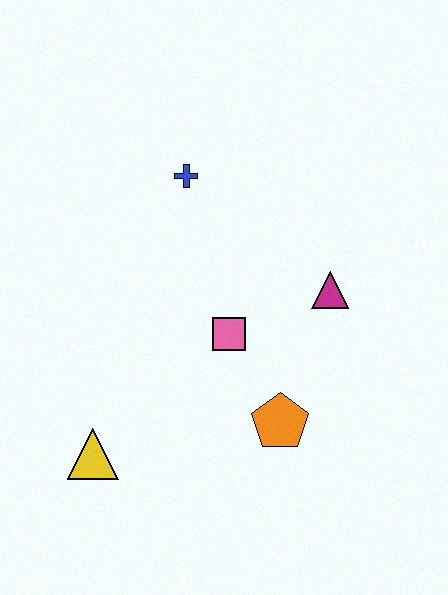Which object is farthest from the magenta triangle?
The yellow triangle is farthest from the magenta triangle.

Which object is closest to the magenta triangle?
The pink square is closest to the magenta triangle.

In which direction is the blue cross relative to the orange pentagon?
The blue cross is above the orange pentagon.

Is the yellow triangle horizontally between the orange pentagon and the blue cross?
No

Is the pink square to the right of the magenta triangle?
No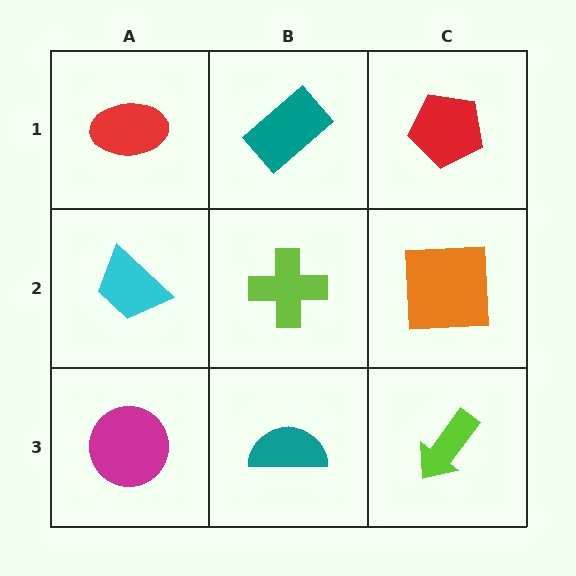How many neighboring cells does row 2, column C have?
3.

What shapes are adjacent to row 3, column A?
A cyan trapezoid (row 2, column A), a teal semicircle (row 3, column B).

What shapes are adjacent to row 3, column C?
An orange square (row 2, column C), a teal semicircle (row 3, column B).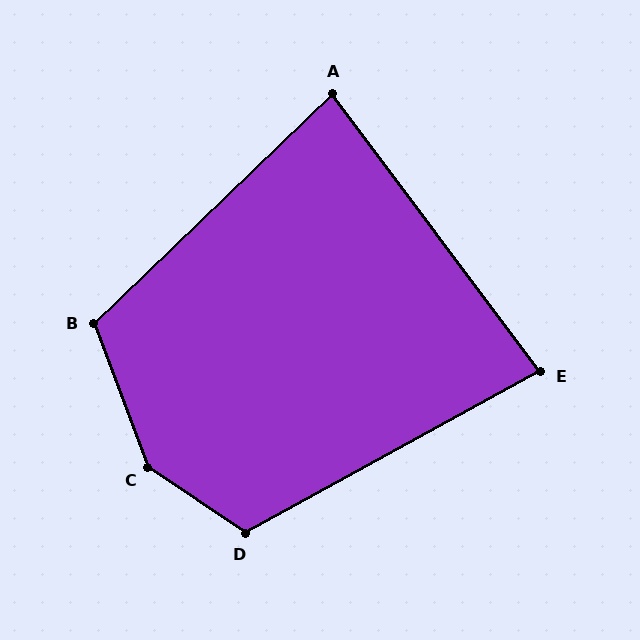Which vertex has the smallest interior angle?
E, at approximately 82 degrees.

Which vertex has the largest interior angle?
C, at approximately 145 degrees.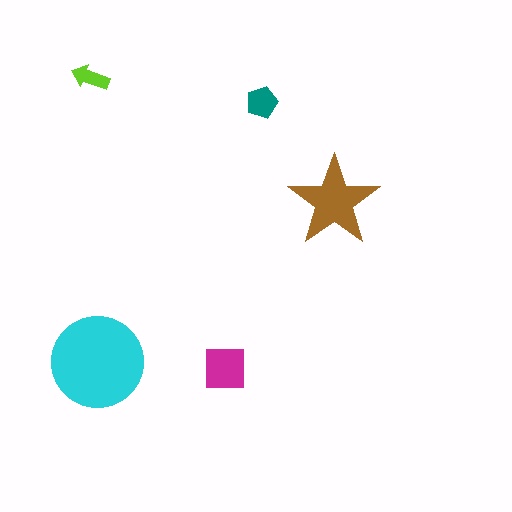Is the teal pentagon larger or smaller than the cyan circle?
Smaller.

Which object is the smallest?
The lime arrow.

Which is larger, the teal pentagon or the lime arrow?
The teal pentagon.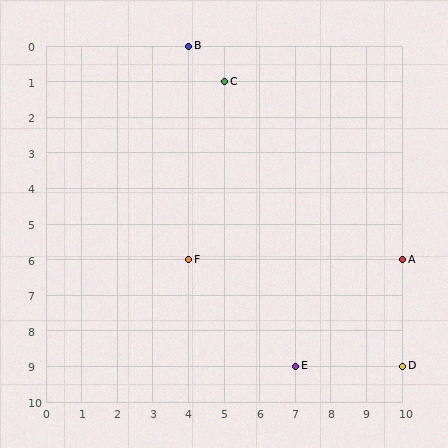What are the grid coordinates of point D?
Point D is at grid coordinates (10, 9).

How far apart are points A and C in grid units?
Points A and C are 5 columns and 5 rows apart (about 7.1 grid units diagonally).